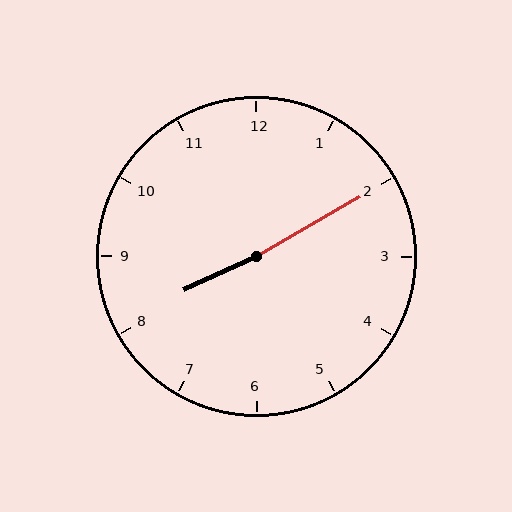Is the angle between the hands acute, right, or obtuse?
It is obtuse.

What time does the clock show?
8:10.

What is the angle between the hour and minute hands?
Approximately 175 degrees.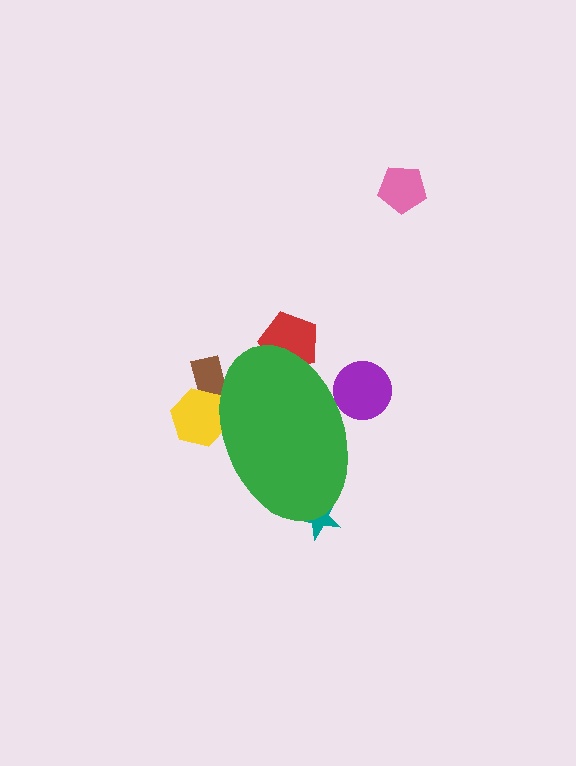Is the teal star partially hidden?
Yes, the teal star is partially hidden behind the green ellipse.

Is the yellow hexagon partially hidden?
Yes, the yellow hexagon is partially hidden behind the green ellipse.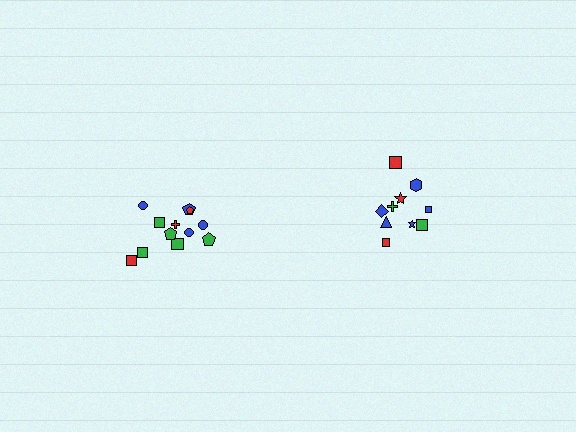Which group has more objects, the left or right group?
The left group.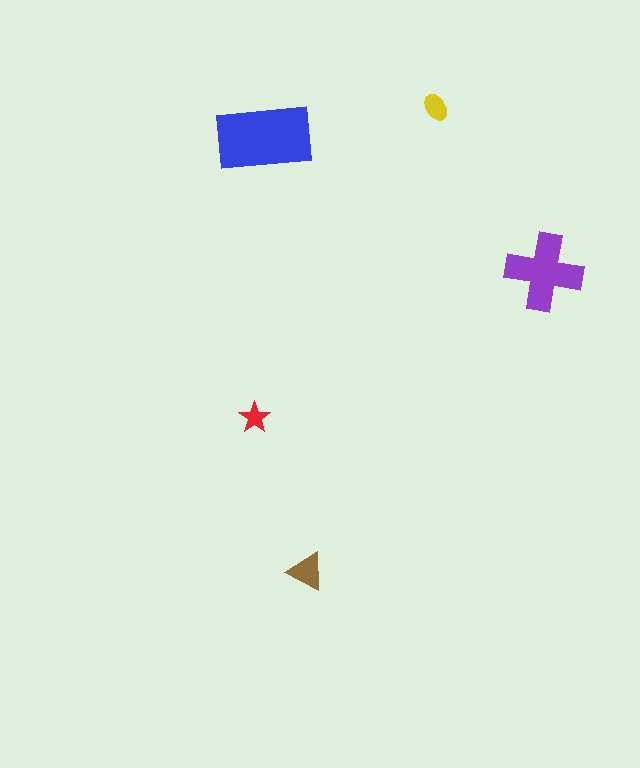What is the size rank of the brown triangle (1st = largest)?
3rd.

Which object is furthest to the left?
The red star is leftmost.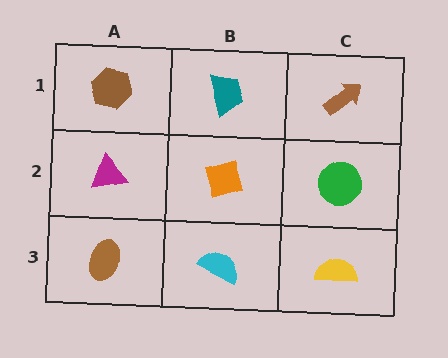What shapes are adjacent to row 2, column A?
A brown hexagon (row 1, column A), a brown ellipse (row 3, column A), an orange square (row 2, column B).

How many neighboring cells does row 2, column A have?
3.